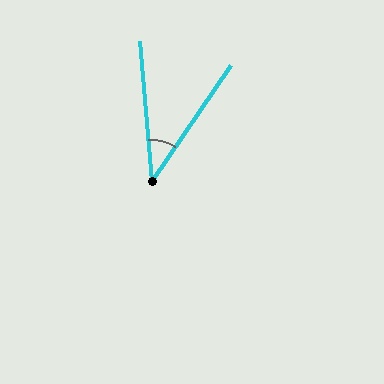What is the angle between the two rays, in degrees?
Approximately 39 degrees.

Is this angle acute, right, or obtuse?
It is acute.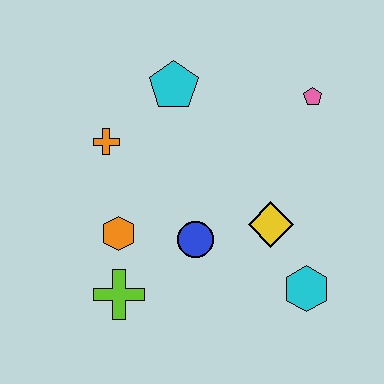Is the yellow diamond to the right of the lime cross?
Yes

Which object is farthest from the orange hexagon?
The pink pentagon is farthest from the orange hexagon.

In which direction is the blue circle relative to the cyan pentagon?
The blue circle is below the cyan pentagon.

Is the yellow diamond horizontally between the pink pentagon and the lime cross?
Yes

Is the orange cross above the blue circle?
Yes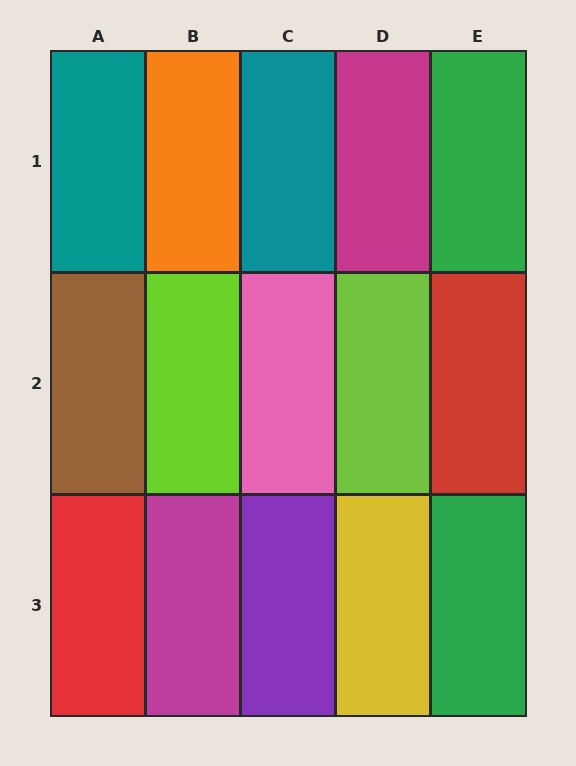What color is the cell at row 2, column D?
Lime.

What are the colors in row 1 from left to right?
Teal, orange, teal, magenta, green.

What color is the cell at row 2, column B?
Lime.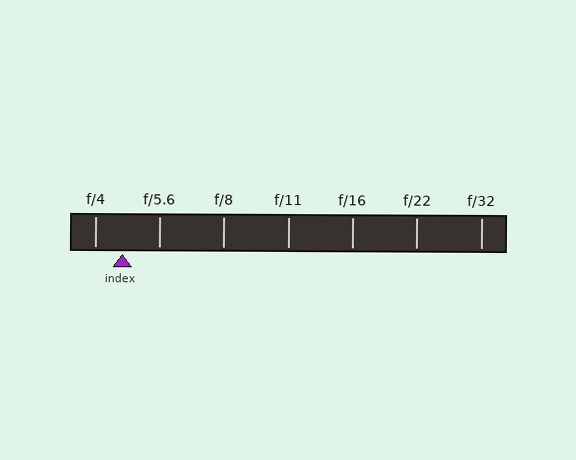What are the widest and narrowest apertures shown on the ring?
The widest aperture shown is f/4 and the narrowest is f/32.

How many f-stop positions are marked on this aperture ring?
There are 7 f-stop positions marked.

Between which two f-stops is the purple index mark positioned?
The index mark is between f/4 and f/5.6.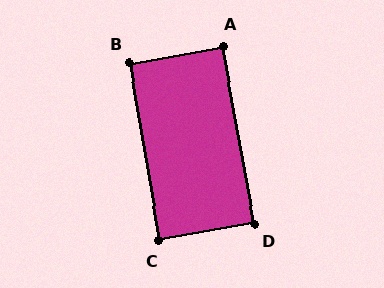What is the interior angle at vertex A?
Approximately 90 degrees (approximately right).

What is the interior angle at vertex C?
Approximately 90 degrees (approximately right).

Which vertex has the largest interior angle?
B, at approximately 91 degrees.